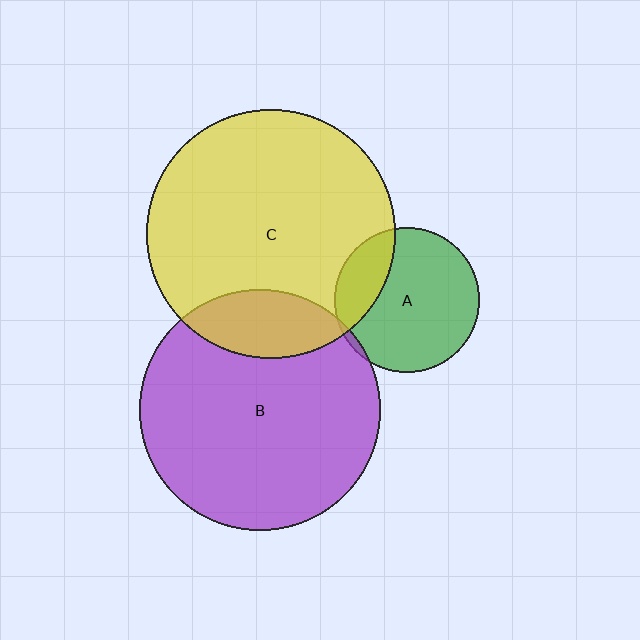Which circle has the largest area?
Circle C (yellow).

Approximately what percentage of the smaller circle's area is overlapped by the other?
Approximately 20%.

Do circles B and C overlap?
Yes.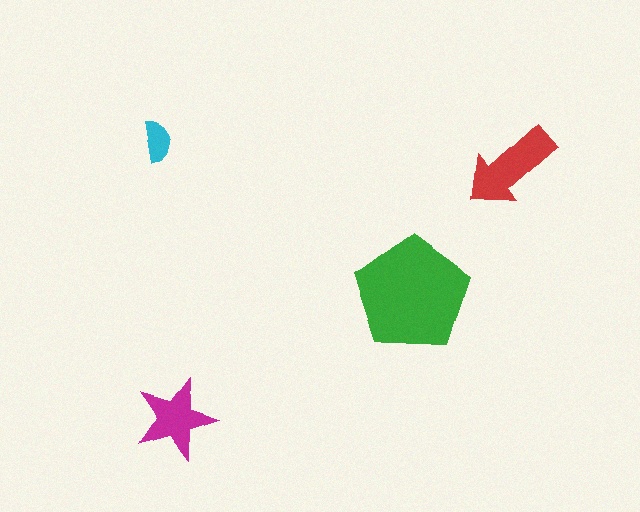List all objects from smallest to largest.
The cyan semicircle, the magenta star, the red arrow, the green pentagon.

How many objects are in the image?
There are 4 objects in the image.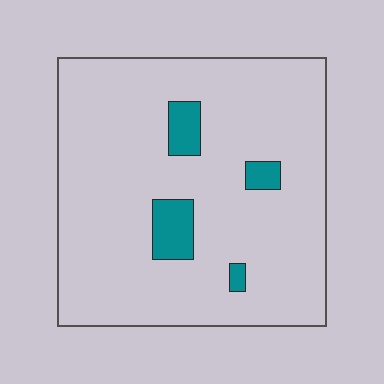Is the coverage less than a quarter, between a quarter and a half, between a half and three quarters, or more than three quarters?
Less than a quarter.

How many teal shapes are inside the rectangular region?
4.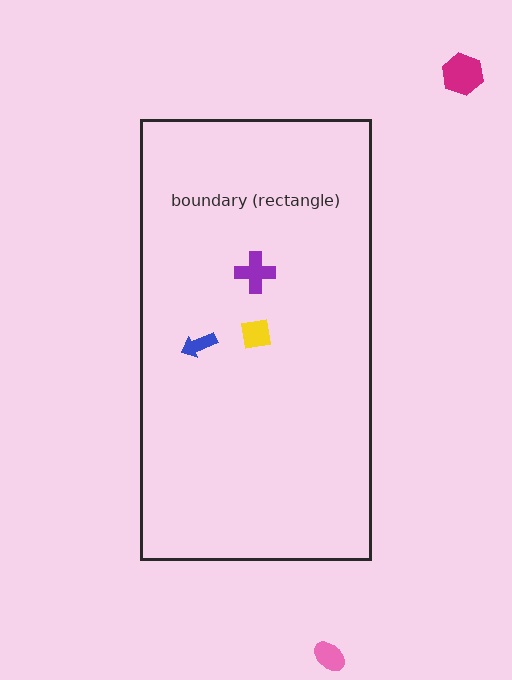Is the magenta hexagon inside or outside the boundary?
Outside.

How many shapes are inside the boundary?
3 inside, 2 outside.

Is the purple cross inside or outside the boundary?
Inside.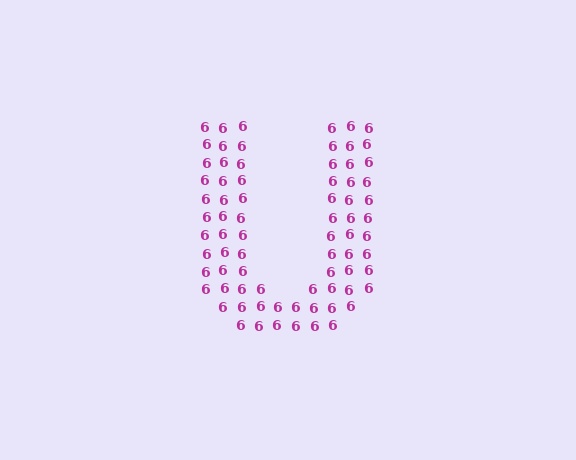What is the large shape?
The large shape is the letter U.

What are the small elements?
The small elements are digit 6's.